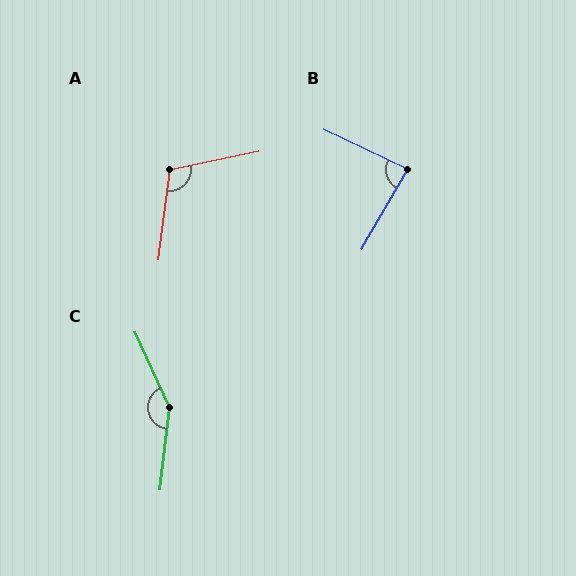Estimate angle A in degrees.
Approximately 109 degrees.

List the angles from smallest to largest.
B (85°), A (109°), C (149°).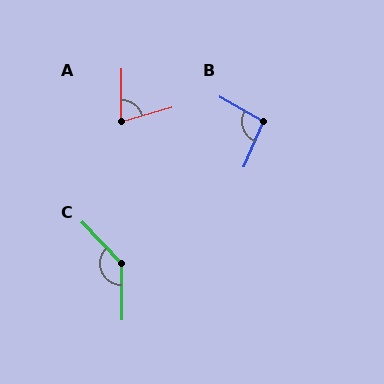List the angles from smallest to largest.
A (74°), B (96°), C (136°).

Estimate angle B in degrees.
Approximately 96 degrees.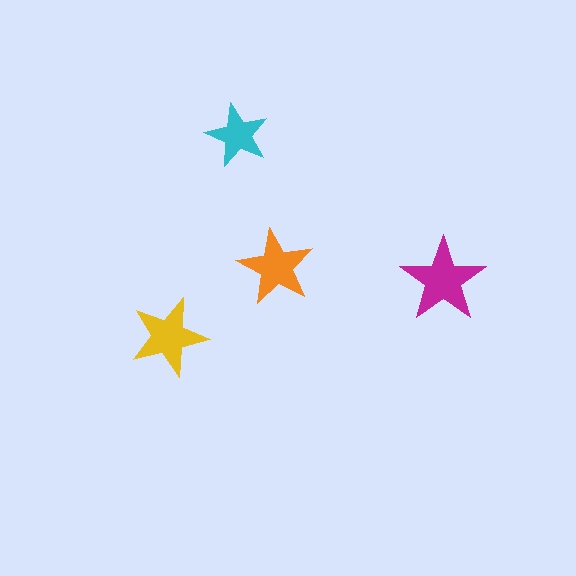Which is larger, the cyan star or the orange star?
The orange one.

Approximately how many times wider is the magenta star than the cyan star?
About 1.5 times wider.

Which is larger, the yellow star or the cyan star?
The yellow one.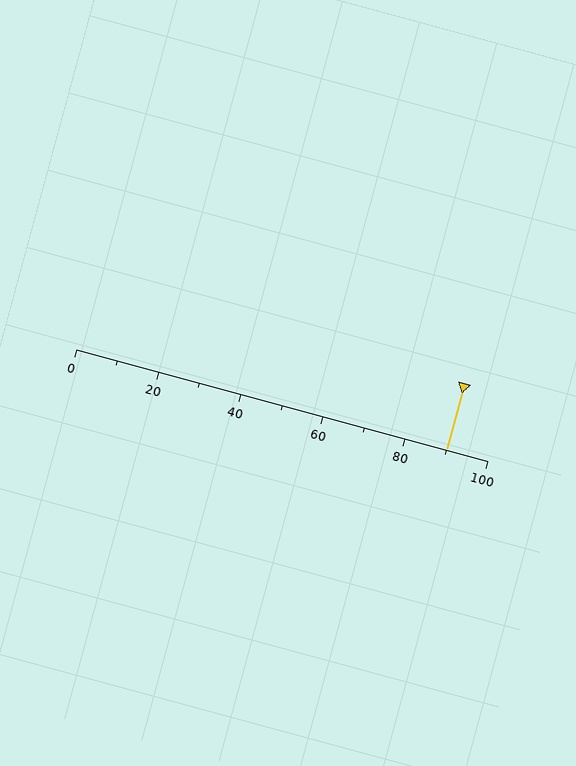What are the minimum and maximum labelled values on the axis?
The axis runs from 0 to 100.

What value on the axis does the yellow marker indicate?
The marker indicates approximately 90.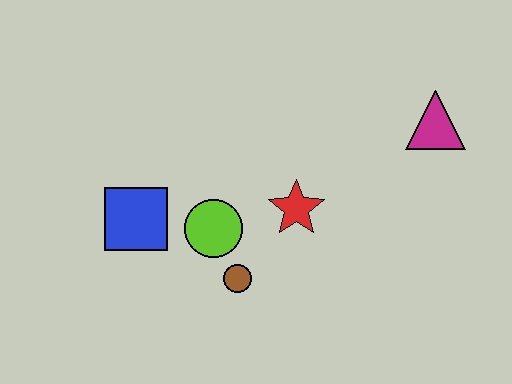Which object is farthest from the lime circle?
The magenta triangle is farthest from the lime circle.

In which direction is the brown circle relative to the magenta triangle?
The brown circle is to the left of the magenta triangle.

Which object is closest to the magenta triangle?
The red star is closest to the magenta triangle.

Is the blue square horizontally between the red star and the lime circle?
No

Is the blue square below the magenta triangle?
Yes